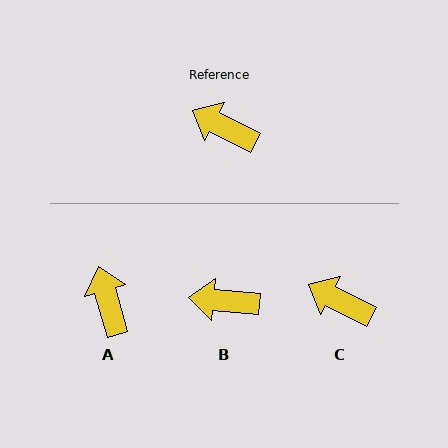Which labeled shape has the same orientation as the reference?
C.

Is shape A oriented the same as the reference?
No, it is off by about 47 degrees.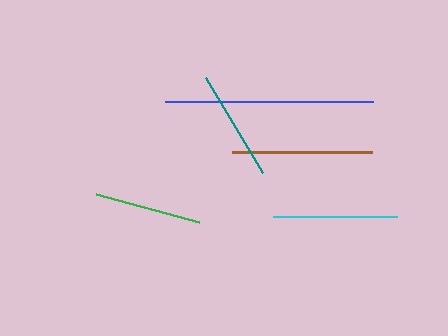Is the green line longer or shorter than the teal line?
The teal line is longer than the green line.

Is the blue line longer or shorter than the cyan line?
The blue line is longer than the cyan line.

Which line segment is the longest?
The blue line is the longest at approximately 207 pixels.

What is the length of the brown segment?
The brown segment is approximately 140 pixels long.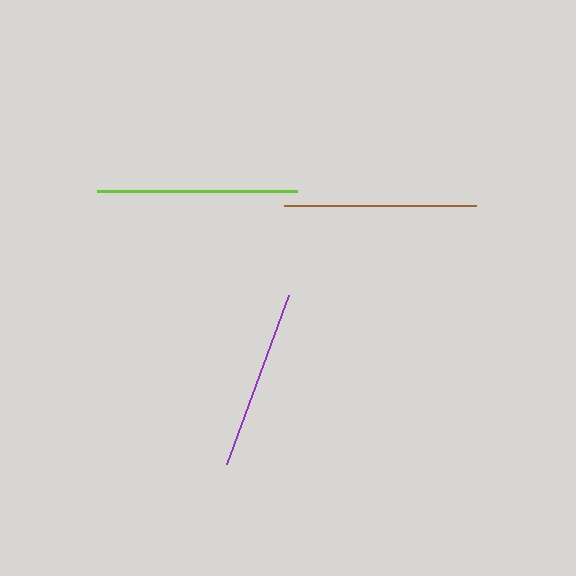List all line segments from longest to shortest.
From longest to shortest: lime, brown, purple.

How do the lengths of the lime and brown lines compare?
The lime and brown lines are approximately the same length.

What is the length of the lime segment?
The lime segment is approximately 200 pixels long.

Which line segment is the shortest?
The purple line is the shortest at approximately 180 pixels.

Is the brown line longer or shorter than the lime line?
The lime line is longer than the brown line.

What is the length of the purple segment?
The purple segment is approximately 180 pixels long.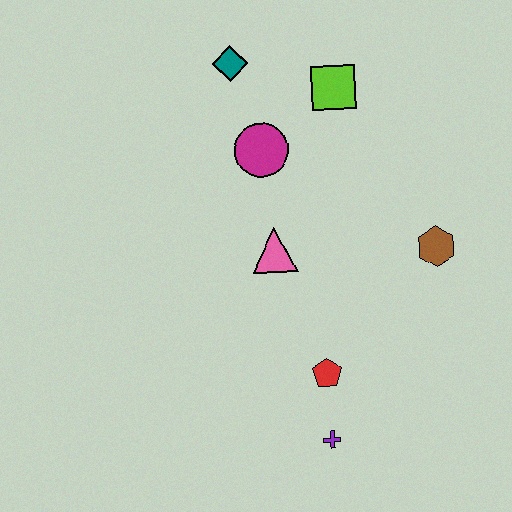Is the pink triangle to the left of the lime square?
Yes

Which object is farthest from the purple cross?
The teal diamond is farthest from the purple cross.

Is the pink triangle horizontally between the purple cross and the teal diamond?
Yes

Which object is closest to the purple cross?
The red pentagon is closest to the purple cross.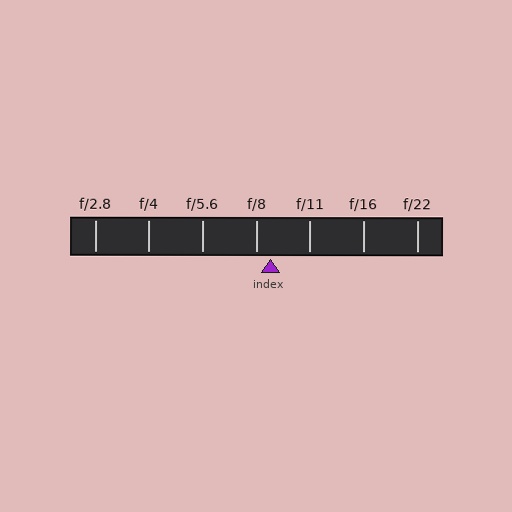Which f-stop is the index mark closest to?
The index mark is closest to f/8.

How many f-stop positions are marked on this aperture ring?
There are 7 f-stop positions marked.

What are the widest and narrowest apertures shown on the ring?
The widest aperture shown is f/2.8 and the narrowest is f/22.